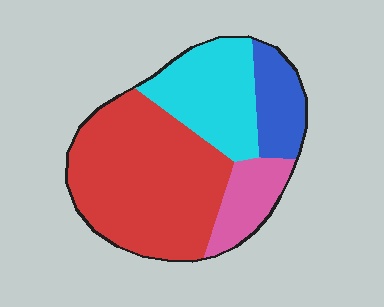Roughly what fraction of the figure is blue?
Blue takes up about one eighth (1/8) of the figure.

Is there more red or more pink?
Red.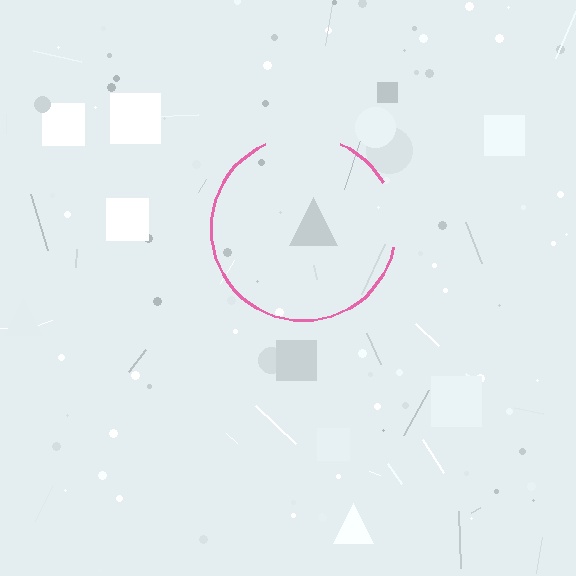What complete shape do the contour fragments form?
The contour fragments form a circle.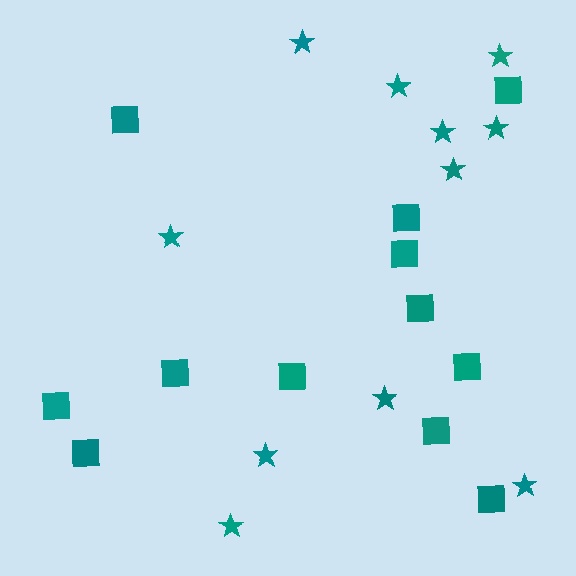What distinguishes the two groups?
There are 2 groups: one group of stars (11) and one group of squares (12).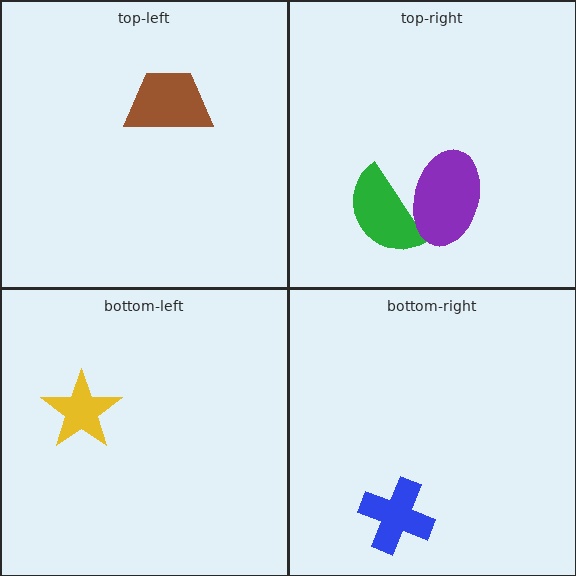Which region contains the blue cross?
The bottom-right region.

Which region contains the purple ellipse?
The top-right region.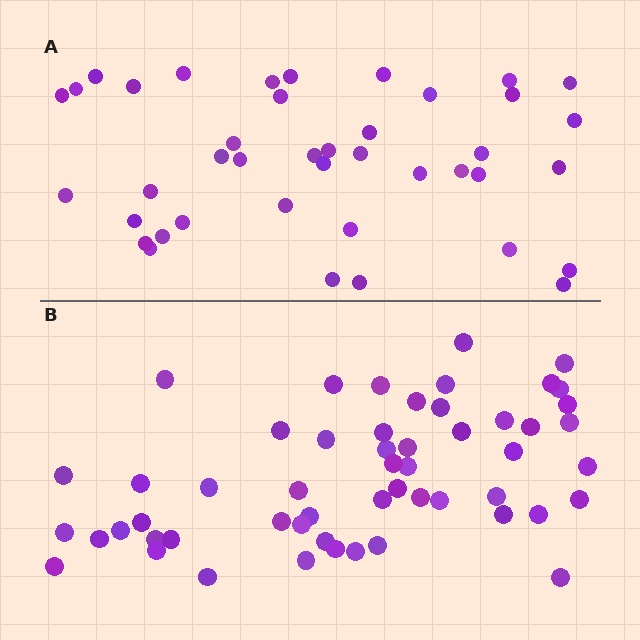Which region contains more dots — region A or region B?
Region B (the bottom region) has more dots.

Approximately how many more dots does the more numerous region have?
Region B has approximately 15 more dots than region A.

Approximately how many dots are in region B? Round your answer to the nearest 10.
About 50 dots. (The exact count is 54, which rounds to 50.)